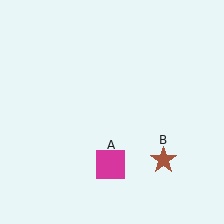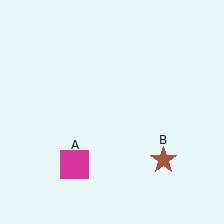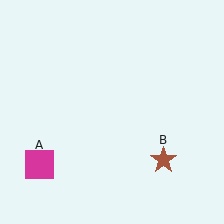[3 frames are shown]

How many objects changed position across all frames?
1 object changed position: magenta square (object A).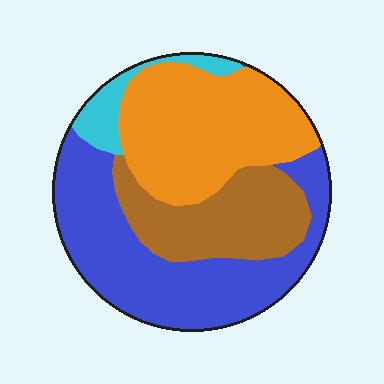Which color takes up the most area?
Blue, at roughly 40%.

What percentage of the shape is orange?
Orange takes up about one third (1/3) of the shape.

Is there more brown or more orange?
Orange.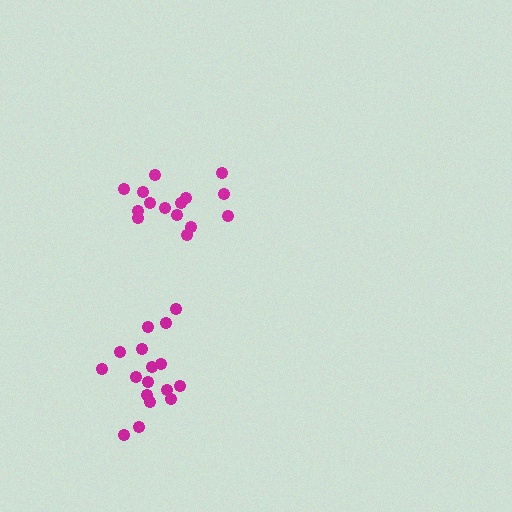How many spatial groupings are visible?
There are 2 spatial groupings.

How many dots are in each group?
Group 1: 15 dots, Group 2: 17 dots (32 total).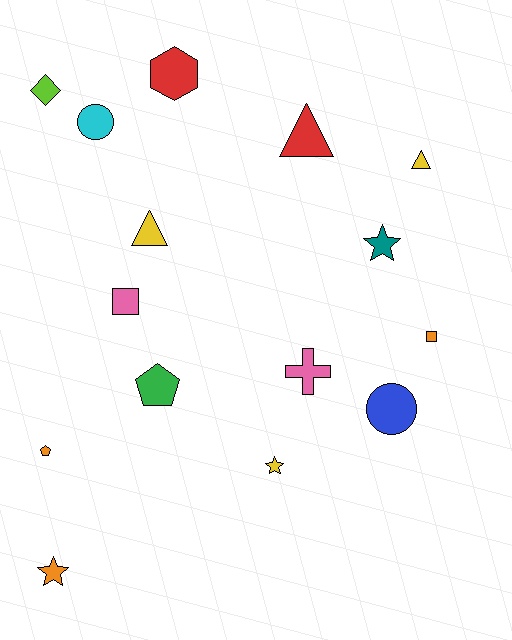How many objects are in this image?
There are 15 objects.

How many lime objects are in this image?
There is 1 lime object.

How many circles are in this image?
There are 2 circles.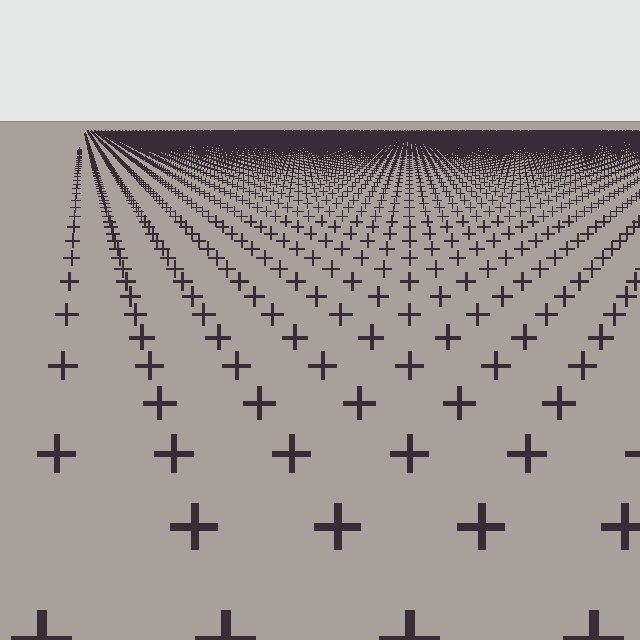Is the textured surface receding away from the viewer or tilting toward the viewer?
The surface is receding away from the viewer. Texture elements get smaller and denser toward the top.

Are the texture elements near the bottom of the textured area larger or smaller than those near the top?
Larger. Near the bottom, elements are closer to the viewer and appear at a bigger on-screen size.